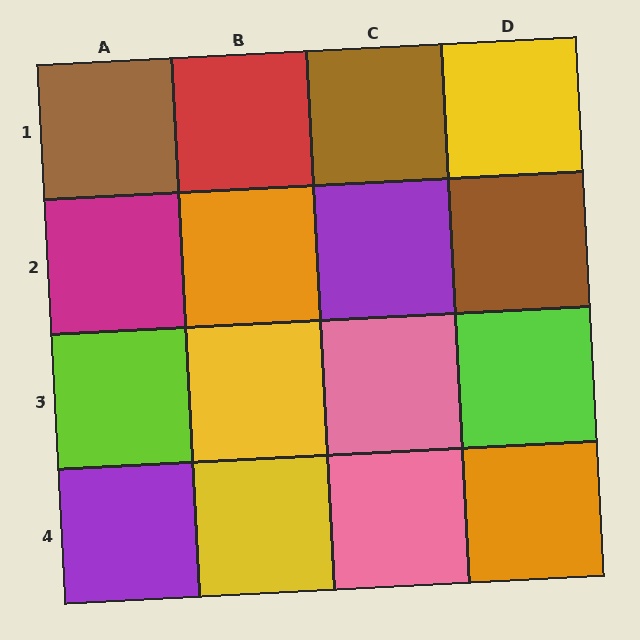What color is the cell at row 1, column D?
Yellow.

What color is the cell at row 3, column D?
Lime.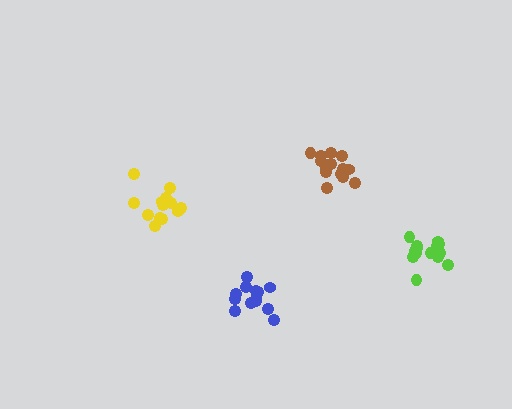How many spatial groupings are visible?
There are 4 spatial groupings.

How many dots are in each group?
Group 1: 15 dots, Group 2: 14 dots, Group 3: 14 dots, Group 4: 13 dots (56 total).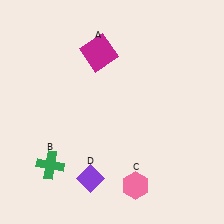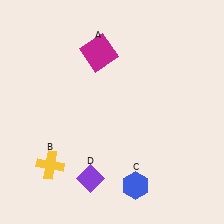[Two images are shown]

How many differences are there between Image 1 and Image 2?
There are 2 differences between the two images.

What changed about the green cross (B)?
In Image 1, B is green. In Image 2, it changed to yellow.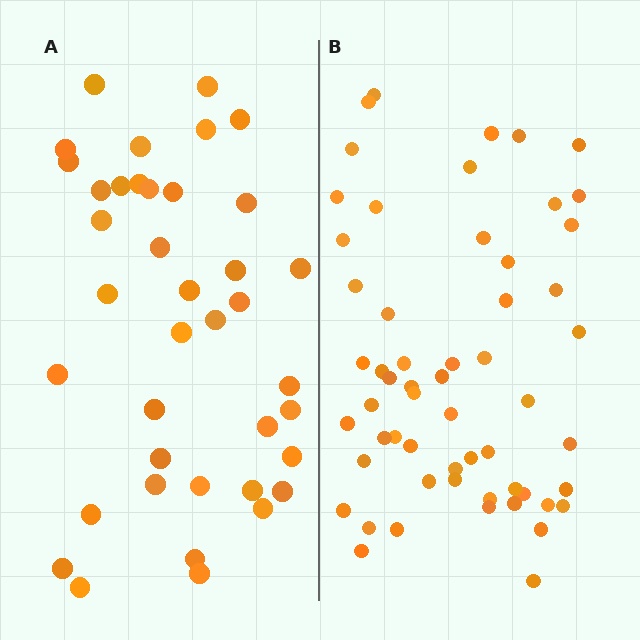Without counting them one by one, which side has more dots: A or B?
Region B (the right region) has more dots.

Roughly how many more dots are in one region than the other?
Region B has approximately 20 more dots than region A.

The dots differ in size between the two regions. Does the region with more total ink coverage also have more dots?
No. Region A has more total ink coverage because its dots are larger, but region B actually contains more individual dots. Total area can be misleading — the number of items is what matters here.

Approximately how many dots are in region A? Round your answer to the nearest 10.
About 40 dots. (The exact count is 39, which rounds to 40.)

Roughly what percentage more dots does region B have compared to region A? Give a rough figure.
About 45% more.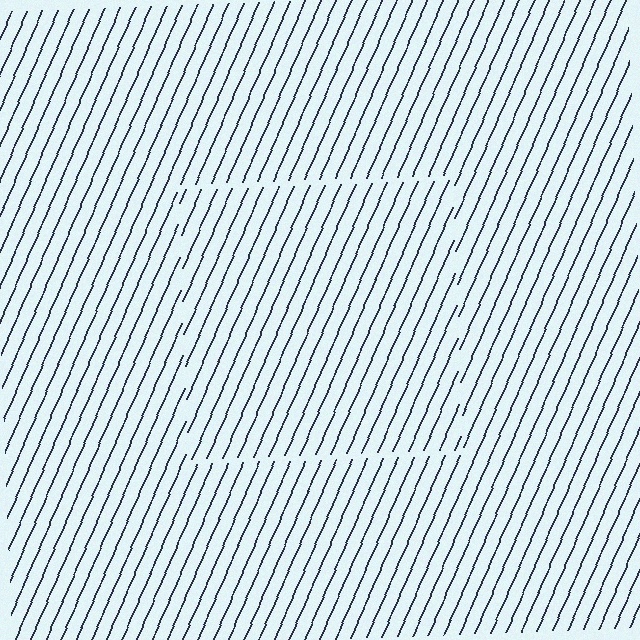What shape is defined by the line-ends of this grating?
An illusory square. The interior of the shape contains the same grating, shifted by half a period — the contour is defined by the phase discontinuity where line-ends from the inner and outer gratings abut.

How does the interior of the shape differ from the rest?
The interior of the shape contains the same grating, shifted by half a period — the contour is defined by the phase discontinuity where line-ends from the inner and outer gratings abut.